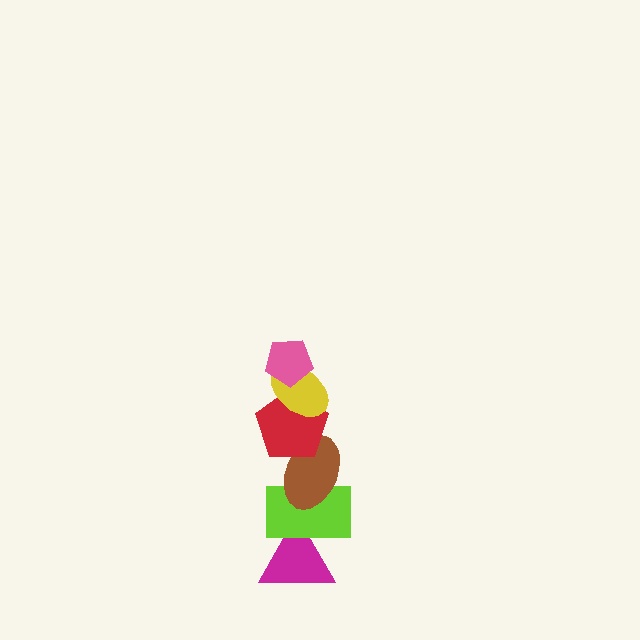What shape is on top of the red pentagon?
The yellow ellipse is on top of the red pentagon.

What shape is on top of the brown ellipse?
The red pentagon is on top of the brown ellipse.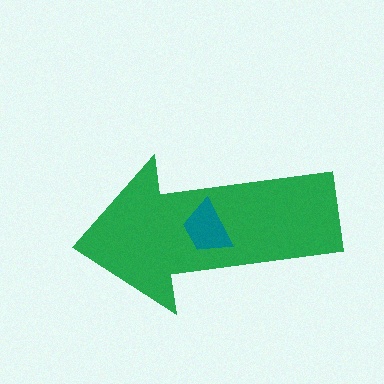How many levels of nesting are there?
2.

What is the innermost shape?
The teal trapezoid.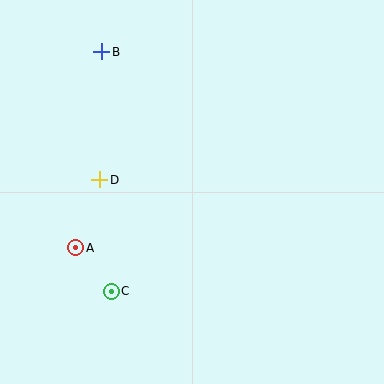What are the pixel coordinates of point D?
Point D is at (100, 180).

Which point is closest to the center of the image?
Point D at (100, 180) is closest to the center.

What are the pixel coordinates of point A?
Point A is at (76, 248).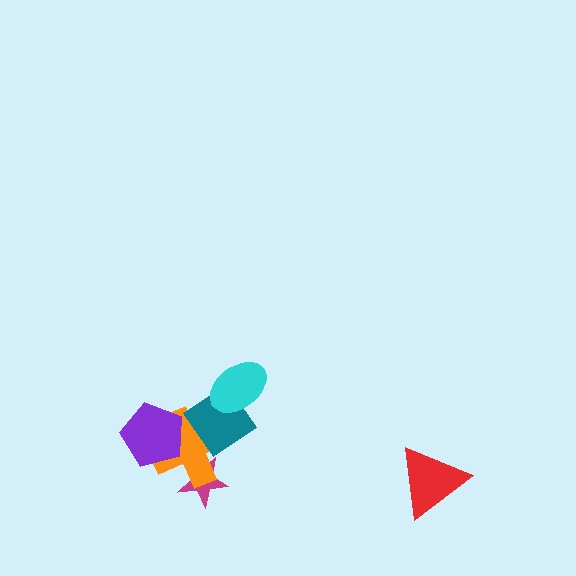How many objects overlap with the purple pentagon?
1 object overlaps with the purple pentagon.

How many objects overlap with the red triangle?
0 objects overlap with the red triangle.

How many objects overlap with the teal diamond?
2 objects overlap with the teal diamond.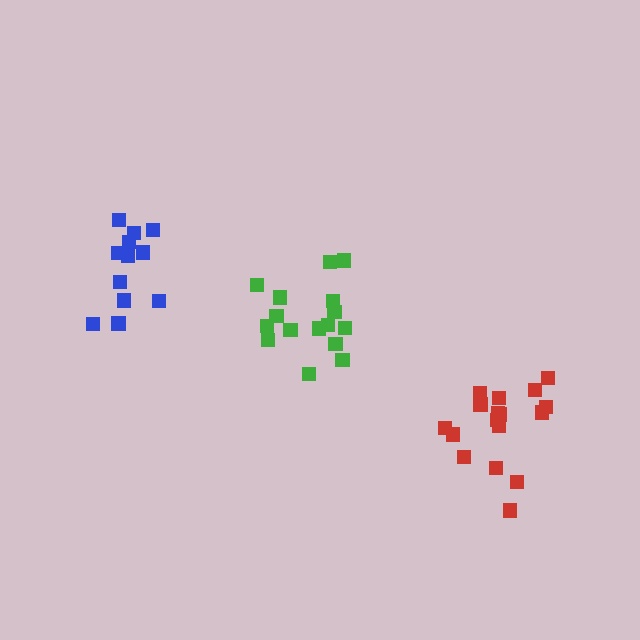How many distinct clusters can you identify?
There are 3 distinct clusters.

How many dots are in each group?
Group 1: 12 dots, Group 2: 17 dots, Group 3: 16 dots (45 total).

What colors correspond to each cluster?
The clusters are colored: blue, red, green.